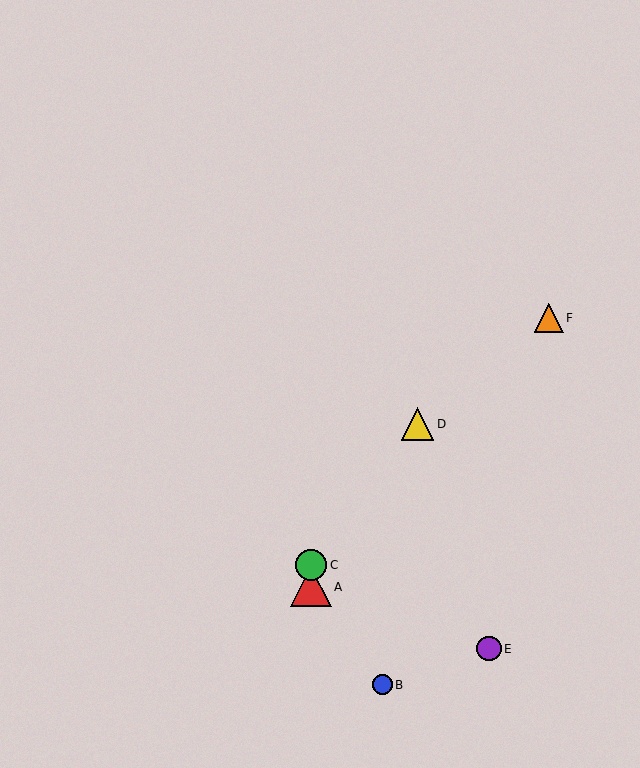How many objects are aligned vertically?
2 objects (A, C) are aligned vertically.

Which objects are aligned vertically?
Objects A, C are aligned vertically.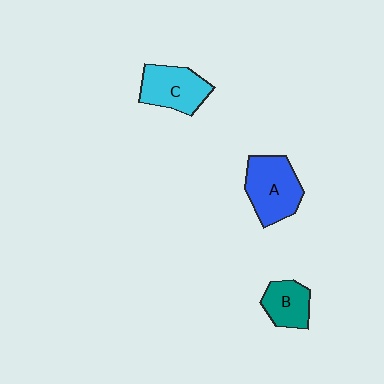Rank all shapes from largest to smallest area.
From largest to smallest: A (blue), C (cyan), B (teal).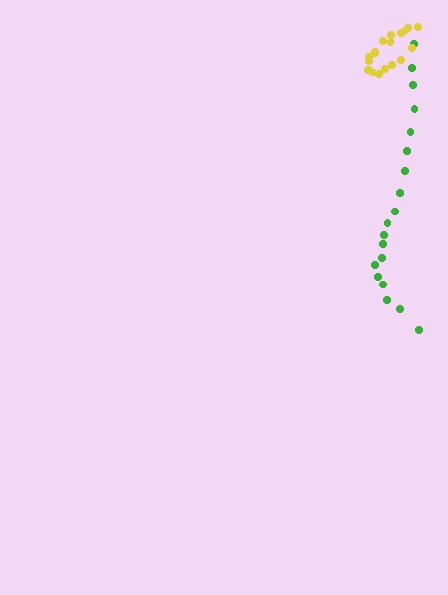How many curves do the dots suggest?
There are 2 distinct paths.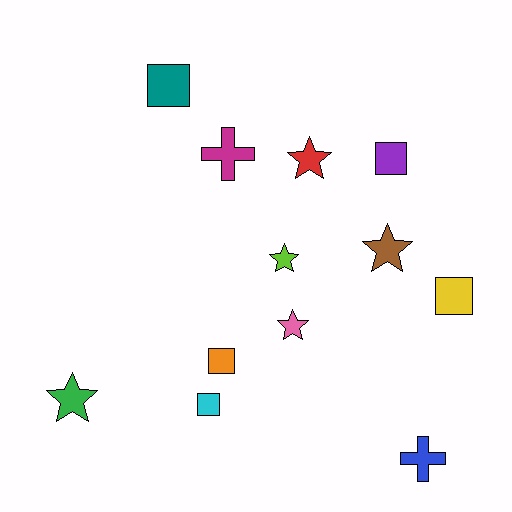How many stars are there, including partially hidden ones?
There are 5 stars.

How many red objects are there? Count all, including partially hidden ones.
There is 1 red object.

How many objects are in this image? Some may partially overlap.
There are 12 objects.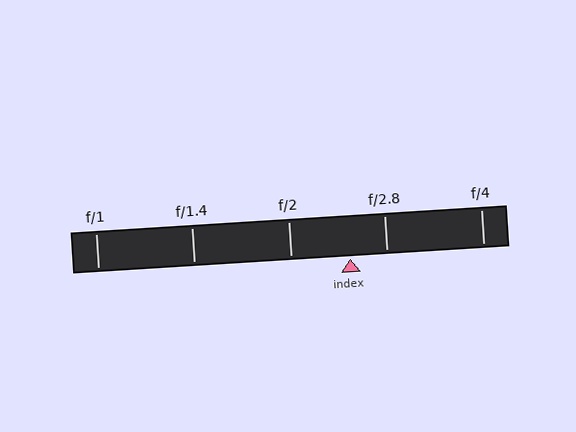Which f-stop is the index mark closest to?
The index mark is closest to f/2.8.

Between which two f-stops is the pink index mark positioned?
The index mark is between f/2 and f/2.8.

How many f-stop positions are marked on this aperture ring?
There are 5 f-stop positions marked.